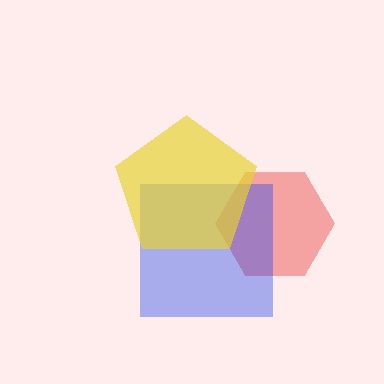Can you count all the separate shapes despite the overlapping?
Yes, there are 3 separate shapes.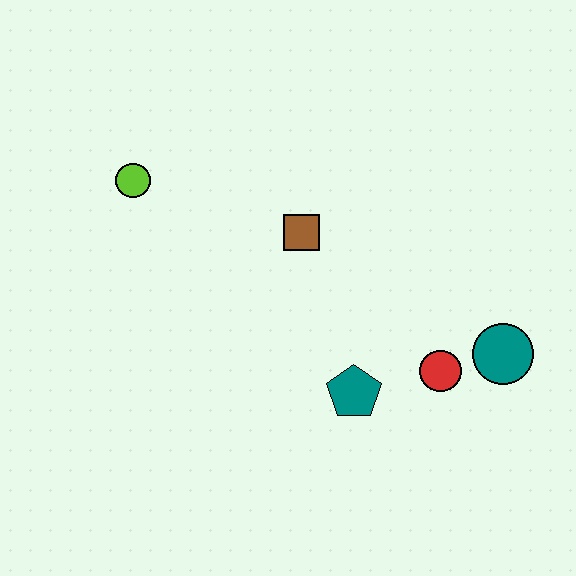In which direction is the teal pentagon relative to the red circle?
The teal pentagon is to the left of the red circle.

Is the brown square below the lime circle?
Yes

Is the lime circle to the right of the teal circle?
No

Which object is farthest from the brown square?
The teal circle is farthest from the brown square.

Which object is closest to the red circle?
The teal circle is closest to the red circle.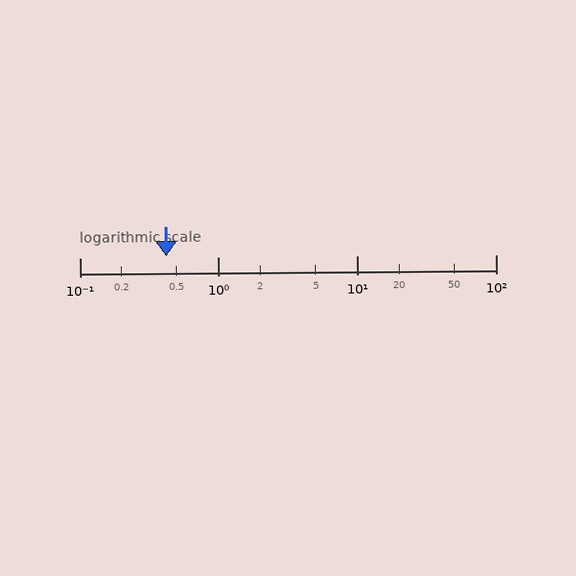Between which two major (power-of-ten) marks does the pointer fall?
The pointer is between 0.1 and 1.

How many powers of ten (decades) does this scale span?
The scale spans 3 decades, from 0.1 to 100.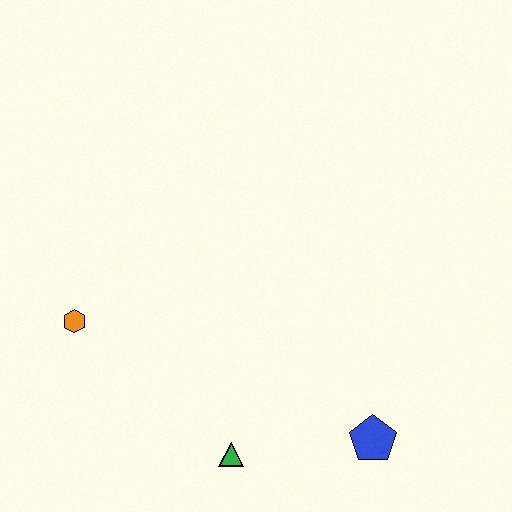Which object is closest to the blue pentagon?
The green triangle is closest to the blue pentagon.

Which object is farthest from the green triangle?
The orange hexagon is farthest from the green triangle.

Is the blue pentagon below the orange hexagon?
Yes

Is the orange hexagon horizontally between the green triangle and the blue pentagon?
No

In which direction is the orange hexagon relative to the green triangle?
The orange hexagon is to the left of the green triangle.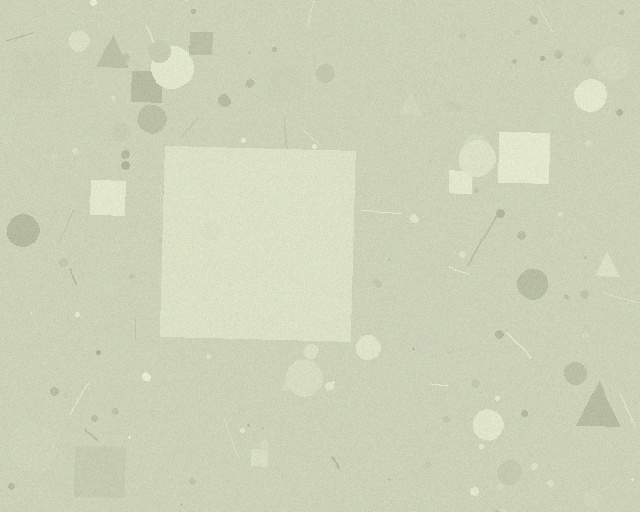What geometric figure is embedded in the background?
A square is embedded in the background.